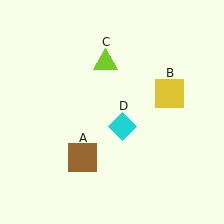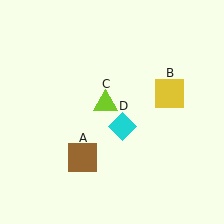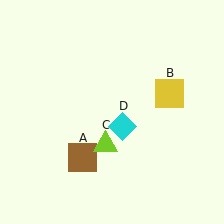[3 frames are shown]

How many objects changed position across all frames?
1 object changed position: lime triangle (object C).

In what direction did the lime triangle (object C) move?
The lime triangle (object C) moved down.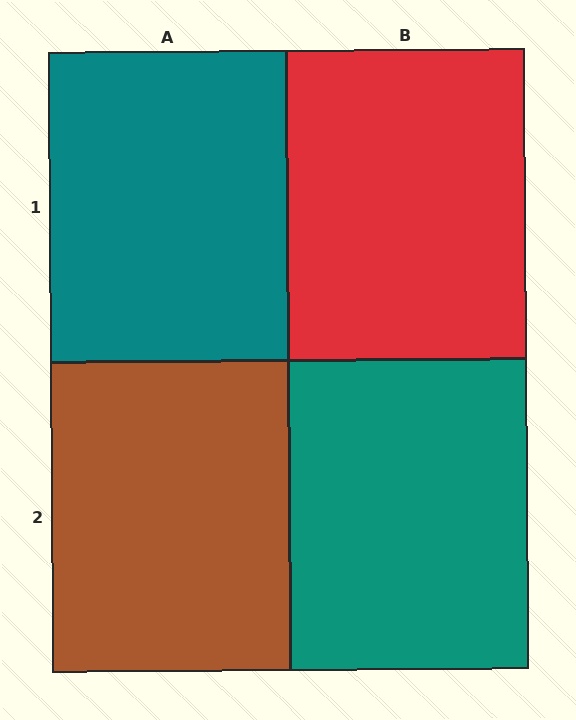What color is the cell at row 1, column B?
Red.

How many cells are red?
1 cell is red.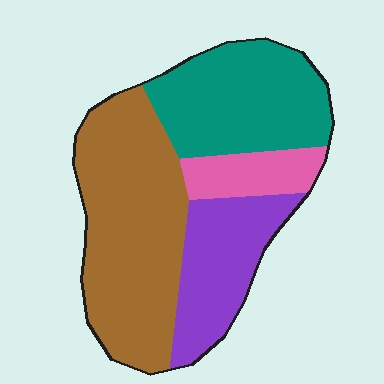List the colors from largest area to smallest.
From largest to smallest: brown, teal, purple, pink.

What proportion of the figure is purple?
Purple takes up about one fifth (1/5) of the figure.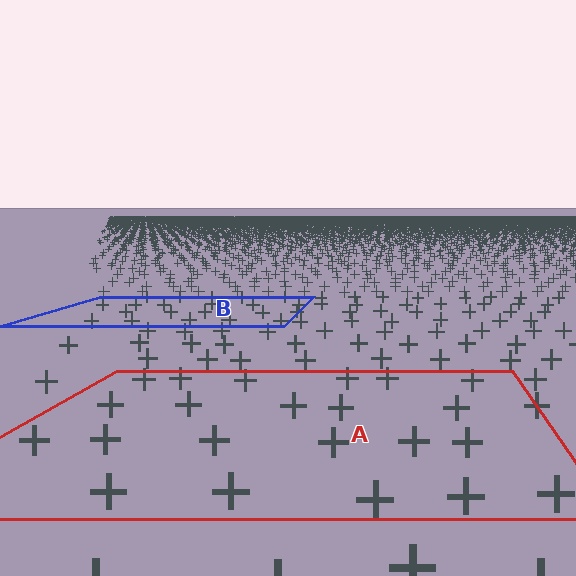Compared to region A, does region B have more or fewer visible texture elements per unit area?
Region B has more texture elements per unit area — they are packed more densely because it is farther away.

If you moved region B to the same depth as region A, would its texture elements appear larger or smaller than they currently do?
They would appear larger. At a closer depth, the same texture elements are projected at a bigger on-screen size.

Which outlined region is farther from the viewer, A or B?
Region B is farther from the viewer — the texture elements inside it appear smaller and more densely packed.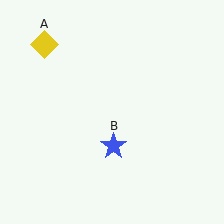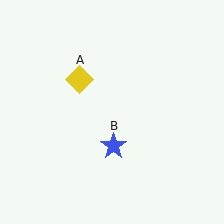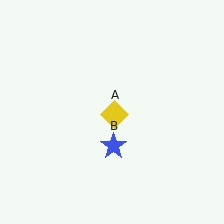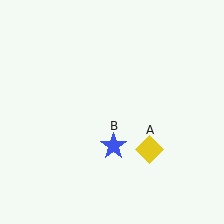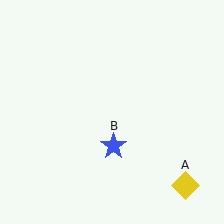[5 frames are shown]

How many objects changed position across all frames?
1 object changed position: yellow diamond (object A).